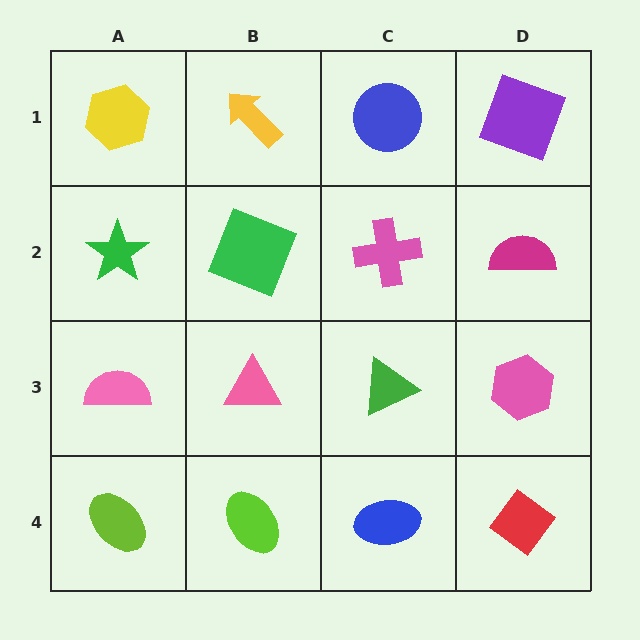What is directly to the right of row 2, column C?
A magenta semicircle.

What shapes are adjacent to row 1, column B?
A green square (row 2, column B), a yellow hexagon (row 1, column A), a blue circle (row 1, column C).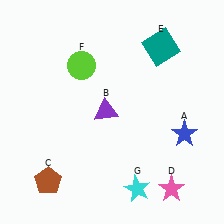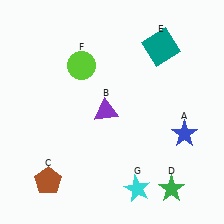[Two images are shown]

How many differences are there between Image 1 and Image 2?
There is 1 difference between the two images.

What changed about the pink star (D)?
In Image 1, D is pink. In Image 2, it changed to green.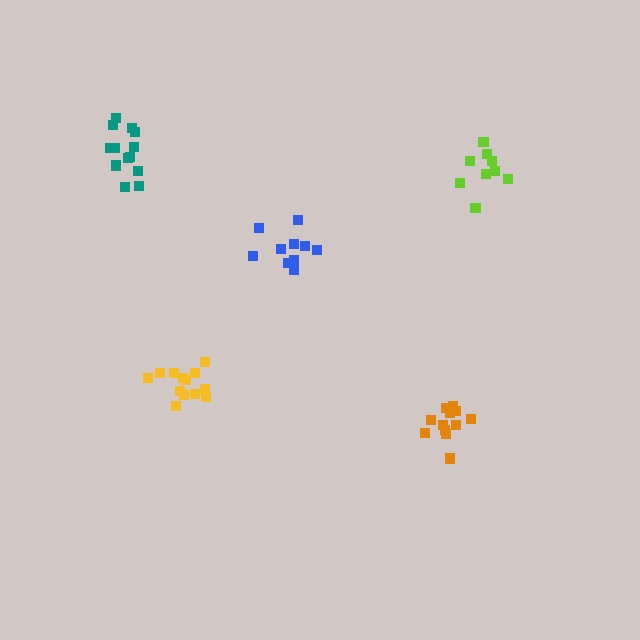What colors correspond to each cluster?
The clusters are colored: lime, blue, orange, yellow, teal.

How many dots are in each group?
Group 1: 10 dots, Group 2: 10 dots, Group 3: 12 dots, Group 4: 13 dots, Group 5: 13 dots (58 total).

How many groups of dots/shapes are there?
There are 5 groups.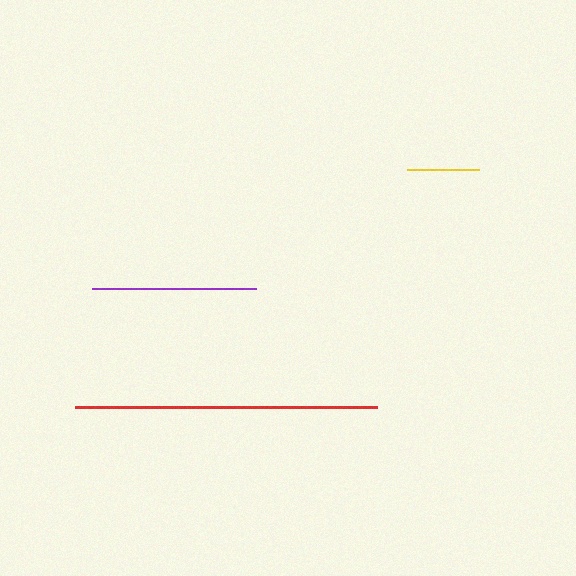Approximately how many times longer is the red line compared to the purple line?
The red line is approximately 1.8 times the length of the purple line.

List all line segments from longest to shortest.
From longest to shortest: red, purple, yellow.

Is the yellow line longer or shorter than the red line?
The red line is longer than the yellow line.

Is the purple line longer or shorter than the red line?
The red line is longer than the purple line.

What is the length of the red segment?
The red segment is approximately 301 pixels long.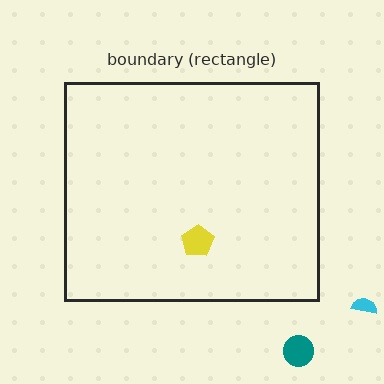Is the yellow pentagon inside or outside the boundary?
Inside.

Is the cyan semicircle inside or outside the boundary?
Outside.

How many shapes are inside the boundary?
1 inside, 2 outside.